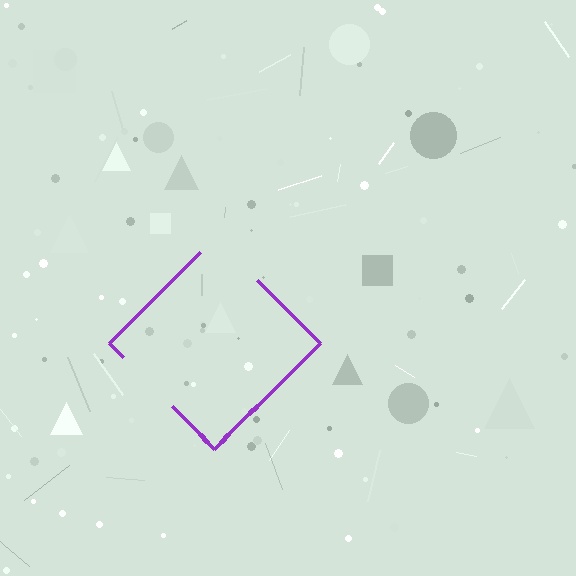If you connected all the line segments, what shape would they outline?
They would outline a diamond.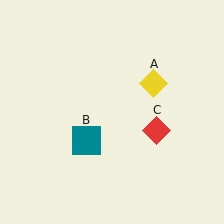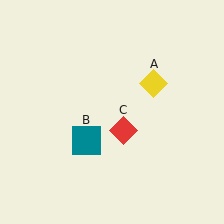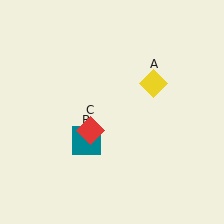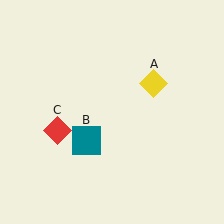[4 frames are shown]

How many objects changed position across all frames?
1 object changed position: red diamond (object C).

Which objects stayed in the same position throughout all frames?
Yellow diamond (object A) and teal square (object B) remained stationary.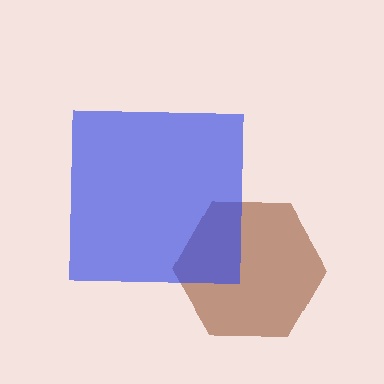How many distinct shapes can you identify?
There are 2 distinct shapes: a brown hexagon, a blue square.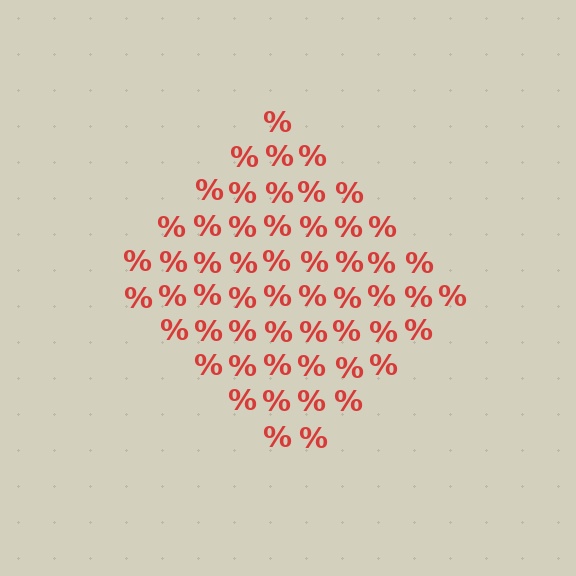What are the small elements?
The small elements are percent signs.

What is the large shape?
The large shape is a diamond.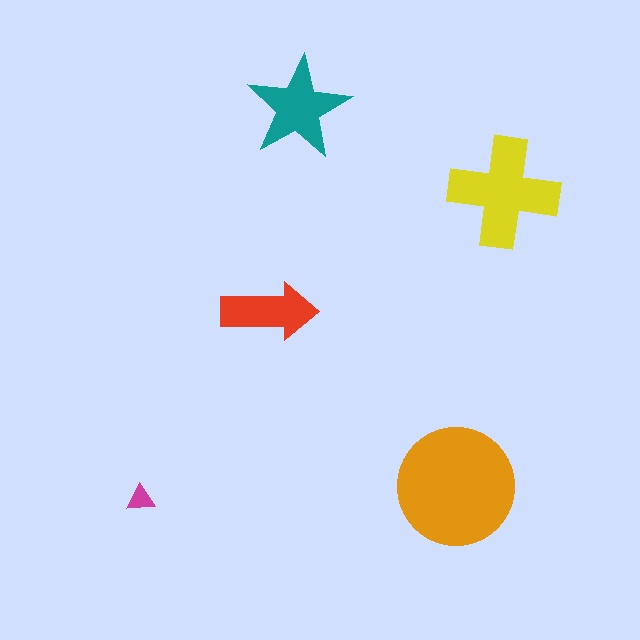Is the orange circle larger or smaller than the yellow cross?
Larger.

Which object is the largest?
The orange circle.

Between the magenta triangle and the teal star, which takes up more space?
The teal star.